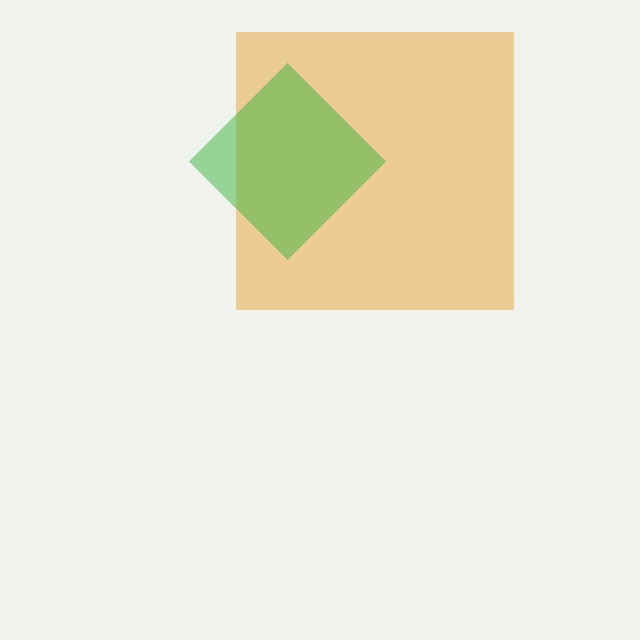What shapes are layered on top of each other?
The layered shapes are: an orange square, a green diamond.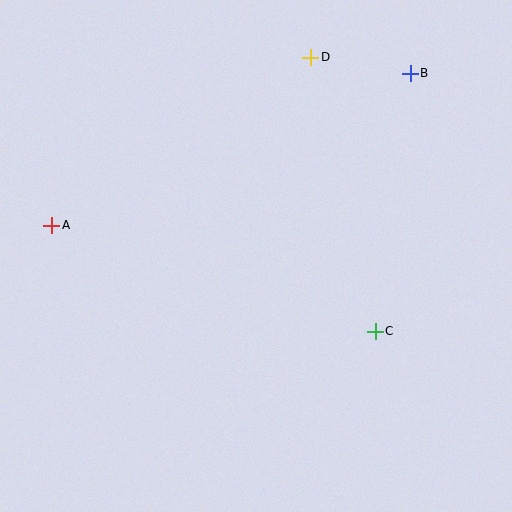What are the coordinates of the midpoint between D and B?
The midpoint between D and B is at (360, 65).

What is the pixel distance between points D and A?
The distance between D and A is 308 pixels.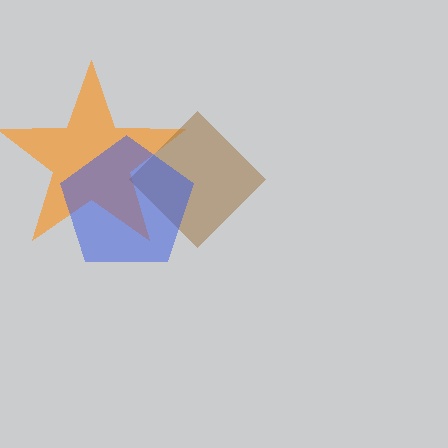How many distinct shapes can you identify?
There are 3 distinct shapes: an orange star, a brown diamond, a blue pentagon.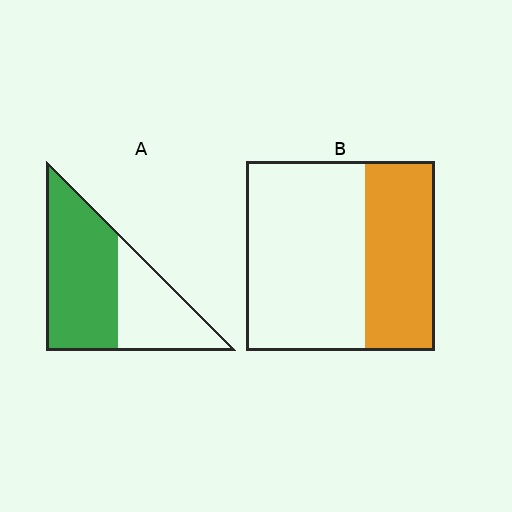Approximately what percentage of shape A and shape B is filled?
A is approximately 60% and B is approximately 35%.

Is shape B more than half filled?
No.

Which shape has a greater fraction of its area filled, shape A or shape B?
Shape A.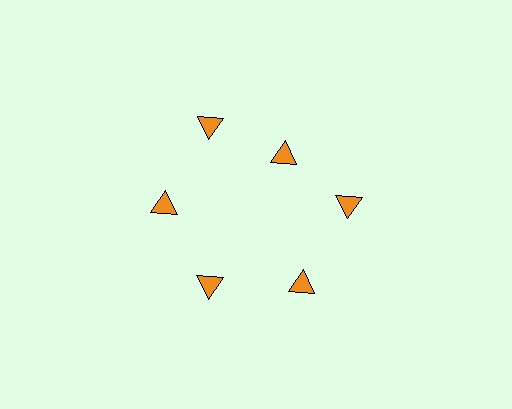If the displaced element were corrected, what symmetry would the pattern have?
It would have 6-fold rotational symmetry — the pattern would map onto itself every 60 degrees.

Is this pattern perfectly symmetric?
No. The 6 orange triangles are arranged in a ring, but one element near the 1 o'clock position is pulled inward toward the center, breaking the 6-fold rotational symmetry.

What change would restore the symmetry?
The symmetry would be restored by moving it outward, back onto the ring so that all 6 triangles sit at equal angles and equal distance from the center.